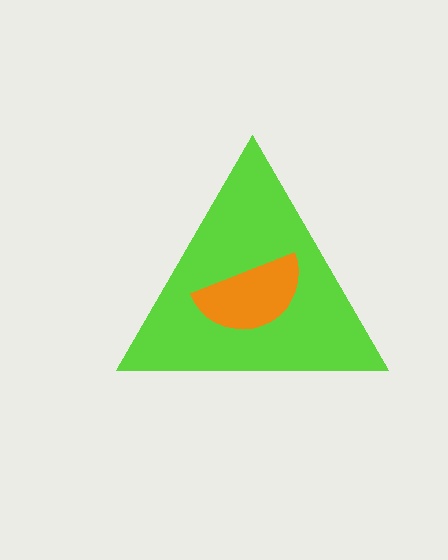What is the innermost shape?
The orange semicircle.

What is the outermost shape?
The lime triangle.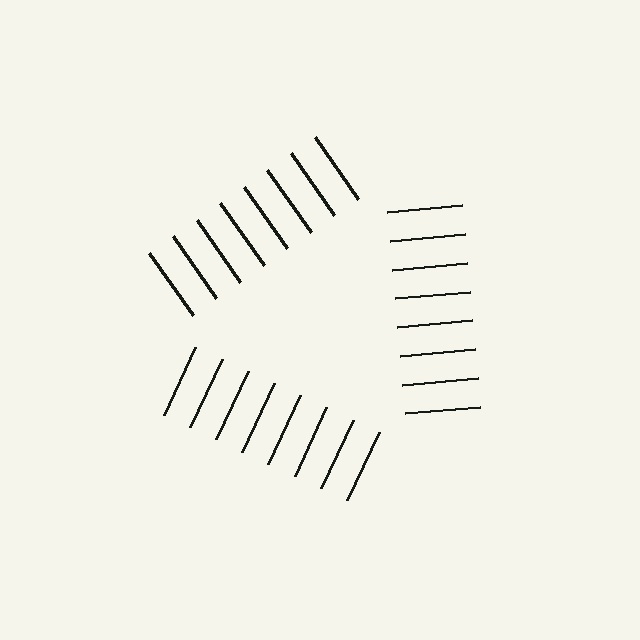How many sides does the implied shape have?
3 sides — the line-ends trace a triangle.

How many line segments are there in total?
24 — 8 along each of the 3 edges.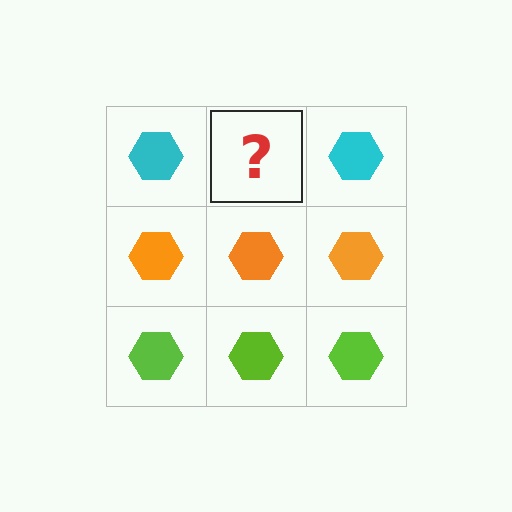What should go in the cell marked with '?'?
The missing cell should contain a cyan hexagon.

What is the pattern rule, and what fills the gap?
The rule is that each row has a consistent color. The gap should be filled with a cyan hexagon.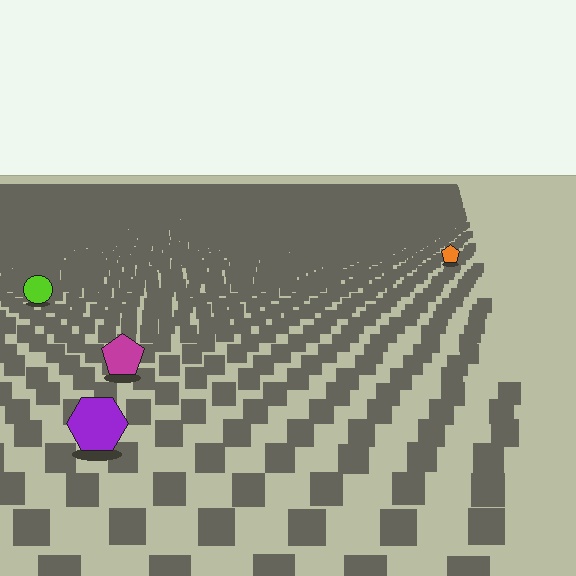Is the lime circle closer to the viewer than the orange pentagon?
Yes. The lime circle is closer — you can tell from the texture gradient: the ground texture is coarser near it.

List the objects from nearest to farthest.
From nearest to farthest: the purple hexagon, the magenta pentagon, the lime circle, the orange pentagon.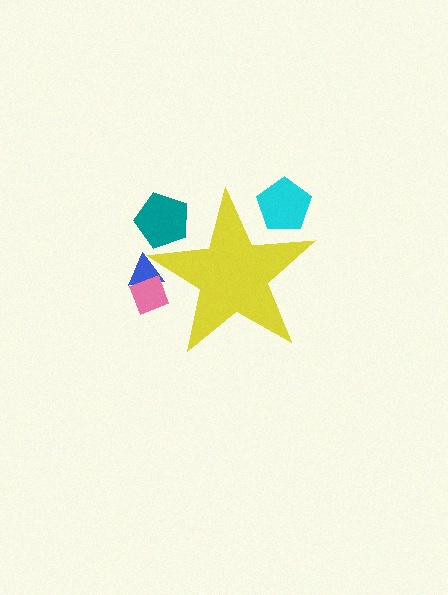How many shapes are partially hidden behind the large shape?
4 shapes are partially hidden.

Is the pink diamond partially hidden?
Yes, the pink diamond is partially hidden behind the yellow star.